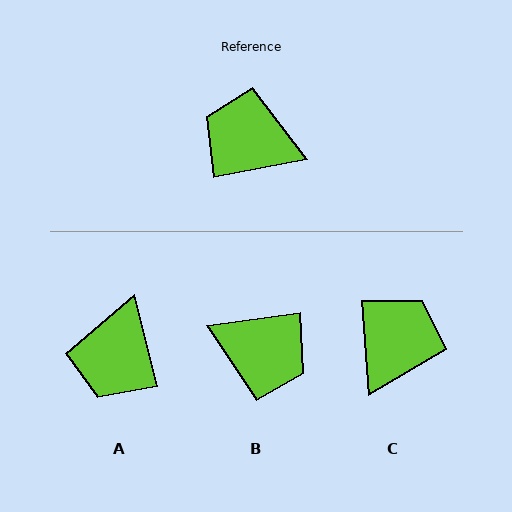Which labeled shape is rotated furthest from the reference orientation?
B, about 177 degrees away.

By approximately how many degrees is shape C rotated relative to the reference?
Approximately 96 degrees clockwise.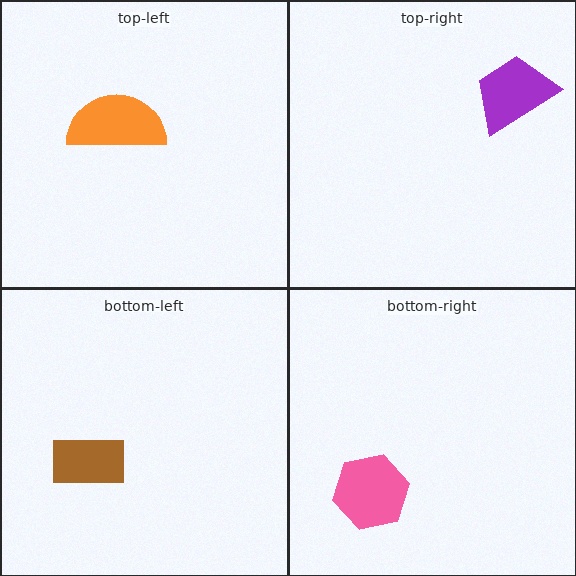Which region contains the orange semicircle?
The top-left region.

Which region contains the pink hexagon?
The bottom-right region.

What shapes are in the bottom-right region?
The pink hexagon.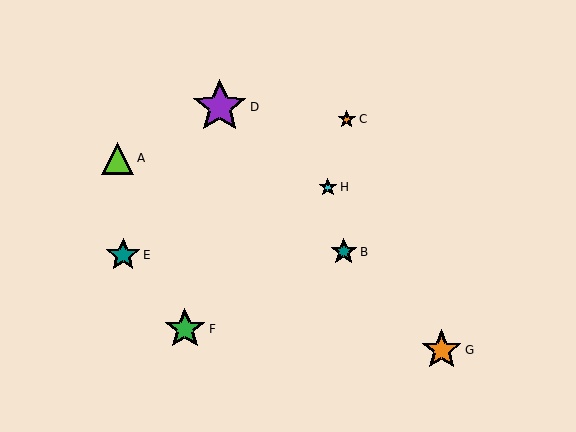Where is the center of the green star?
The center of the green star is at (185, 329).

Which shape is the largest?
The purple star (labeled D) is the largest.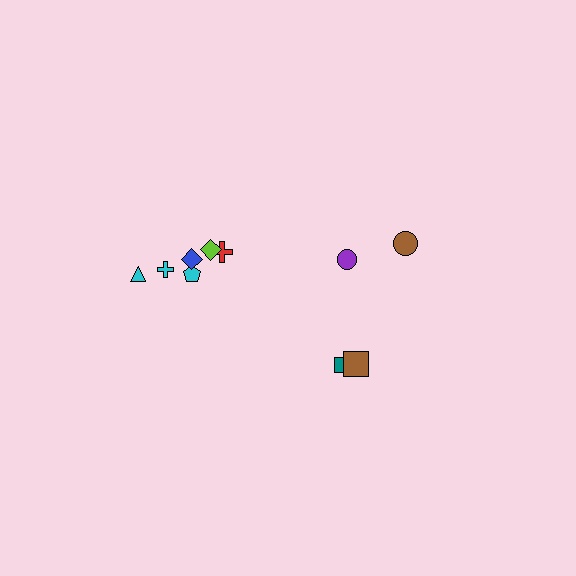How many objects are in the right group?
There are 4 objects.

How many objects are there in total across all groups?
There are 10 objects.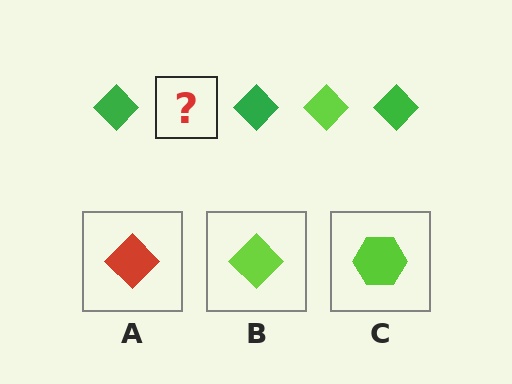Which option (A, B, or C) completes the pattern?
B.